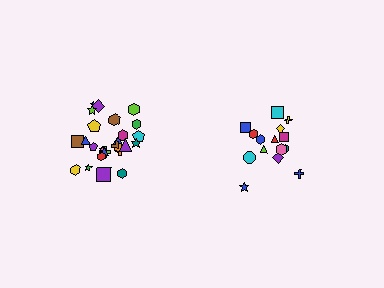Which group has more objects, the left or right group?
The left group.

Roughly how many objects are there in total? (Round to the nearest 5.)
Roughly 40 objects in total.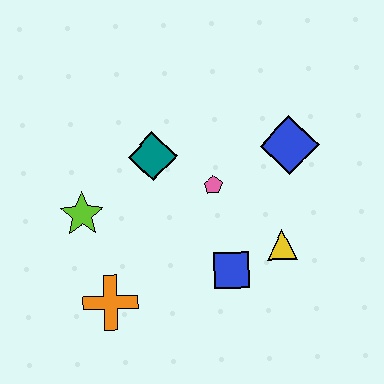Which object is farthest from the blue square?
The lime star is farthest from the blue square.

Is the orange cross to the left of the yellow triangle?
Yes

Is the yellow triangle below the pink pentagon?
Yes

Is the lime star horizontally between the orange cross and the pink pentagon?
No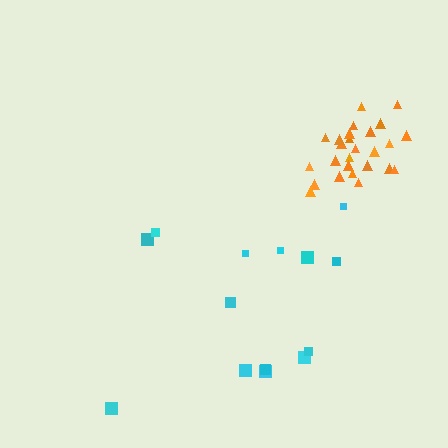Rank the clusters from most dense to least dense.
orange, cyan.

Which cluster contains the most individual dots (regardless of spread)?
Orange (26).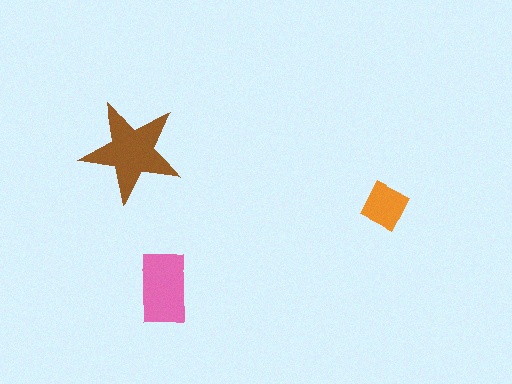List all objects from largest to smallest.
The brown star, the pink rectangle, the orange diamond.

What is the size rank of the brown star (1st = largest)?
1st.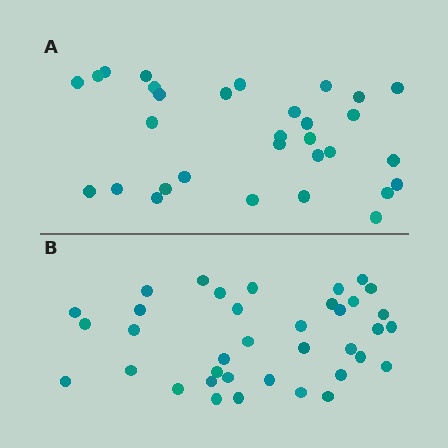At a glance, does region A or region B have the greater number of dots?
Region B (the bottom region) has more dots.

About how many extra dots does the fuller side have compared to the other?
Region B has about 6 more dots than region A.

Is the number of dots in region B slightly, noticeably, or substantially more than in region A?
Region B has only slightly more — the two regions are fairly close. The ratio is roughly 1.2 to 1.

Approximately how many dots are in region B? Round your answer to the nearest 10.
About 40 dots. (The exact count is 37, which rounds to 40.)